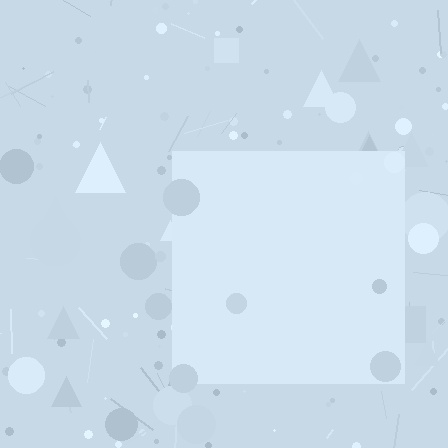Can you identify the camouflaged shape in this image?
The camouflaged shape is a square.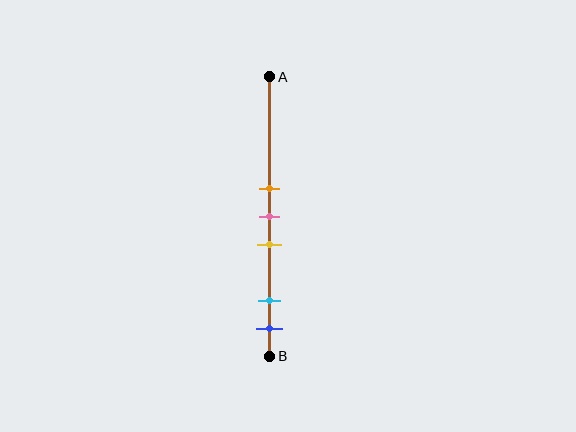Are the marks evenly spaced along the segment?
No, the marks are not evenly spaced.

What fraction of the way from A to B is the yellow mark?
The yellow mark is approximately 60% (0.6) of the way from A to B.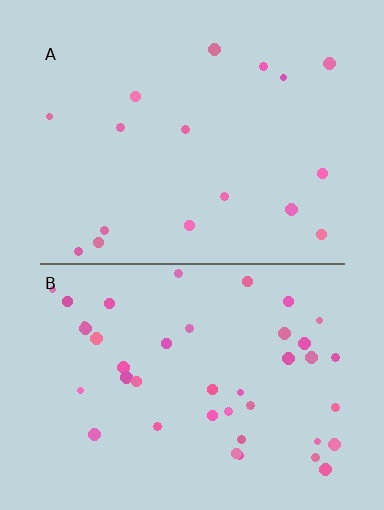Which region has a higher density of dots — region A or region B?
B (the bottom).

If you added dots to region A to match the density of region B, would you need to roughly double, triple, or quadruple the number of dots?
Approximately double.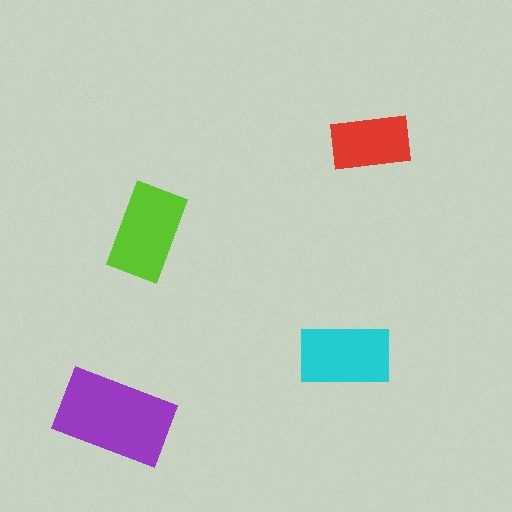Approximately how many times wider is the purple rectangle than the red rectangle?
About 1.5 times wider.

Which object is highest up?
The red rectangle is topmost.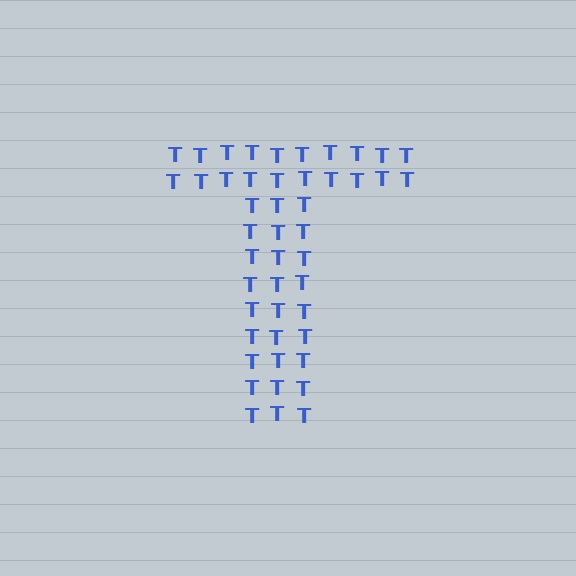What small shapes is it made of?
It is made of small letter T's.